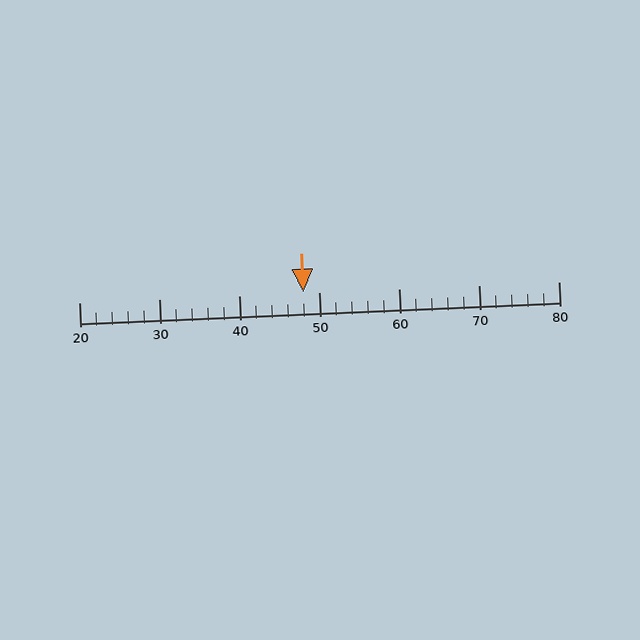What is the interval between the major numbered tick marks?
The major tick marks are spaced 10 units apart.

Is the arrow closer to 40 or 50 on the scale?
The arrow is closer to 50.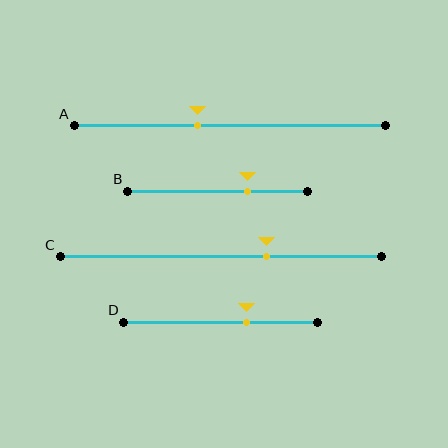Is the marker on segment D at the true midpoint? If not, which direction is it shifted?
No, the marker on segment D is shifted to the right by about 13% of the segment length.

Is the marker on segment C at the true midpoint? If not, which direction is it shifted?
No, the marker on segment C is shifted to the right by about 14% of the segment length.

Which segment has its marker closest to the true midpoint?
Segment A has its marker closest to the true midpoint.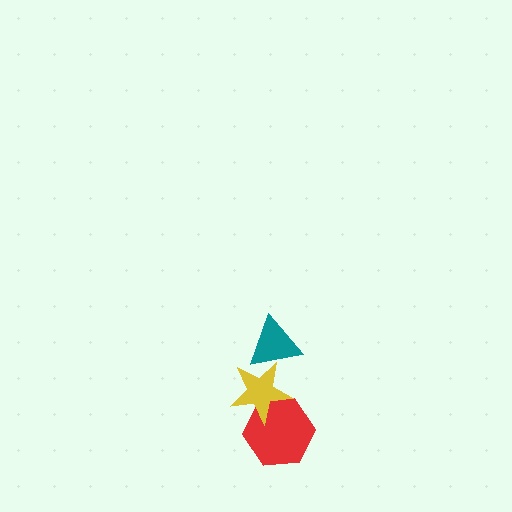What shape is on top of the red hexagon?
The yellow star is on top of the red hexagon.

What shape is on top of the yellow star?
The teal triangle is on top of the yellow star.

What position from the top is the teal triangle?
The teal triangle is 1st from the top.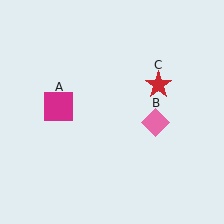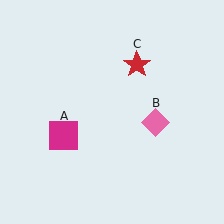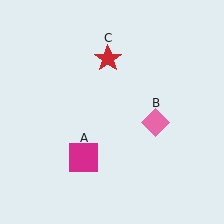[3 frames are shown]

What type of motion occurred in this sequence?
The magenta square (object A), red star (object C) rotated counterclockwise around the center of the scene.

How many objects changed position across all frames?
2 objects changed position: magenta square (object A), red star (object C).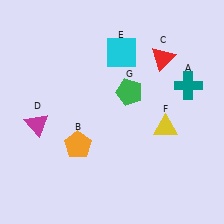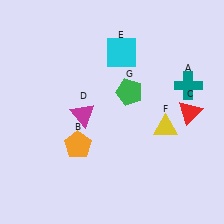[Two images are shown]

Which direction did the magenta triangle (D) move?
The magenta triangle (D) moved right.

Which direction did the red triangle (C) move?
The red triangle (C) moved down.